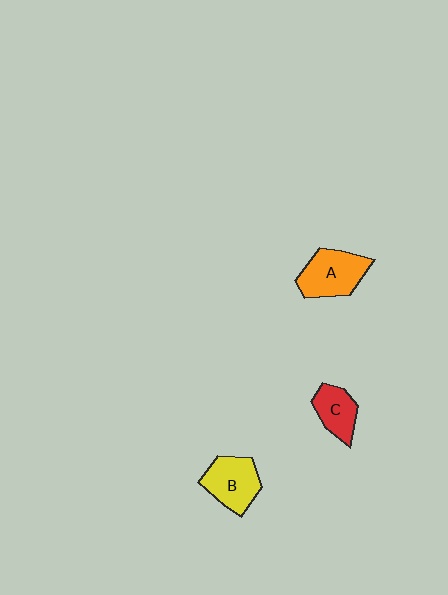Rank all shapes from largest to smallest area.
From largest to smallest: A (orange), B (yellow), C (red).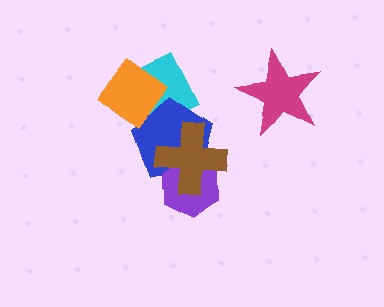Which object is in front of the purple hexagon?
The brown cross is in front of the purple hexagon.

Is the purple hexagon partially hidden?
Yes, it is partially covered by another shape.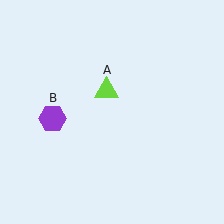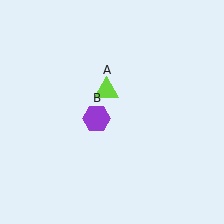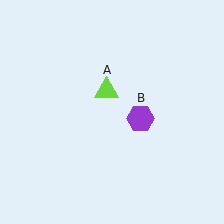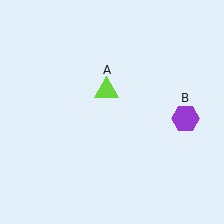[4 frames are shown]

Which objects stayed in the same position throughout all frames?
Lime triangle (object A) remained stationary.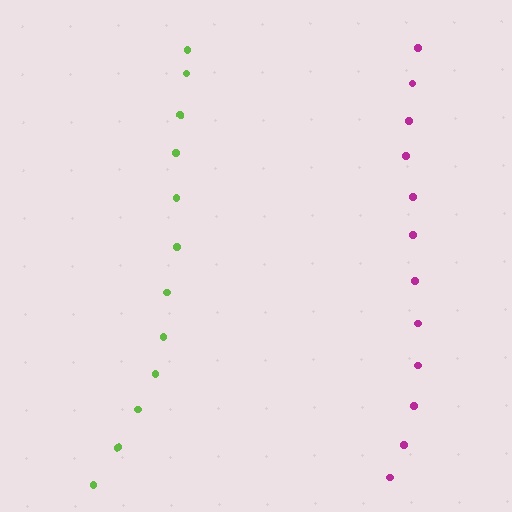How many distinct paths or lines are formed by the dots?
There are 2 distinct paths.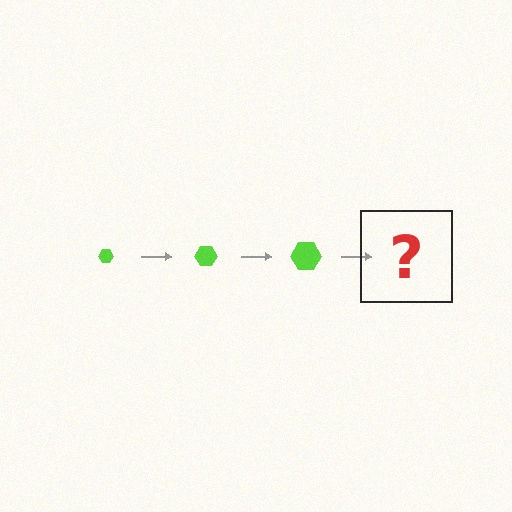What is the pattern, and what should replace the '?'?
The pattern is that the hexagon gets progressively larger each step. The '?' should be a lime hexagon, larger than the previous one.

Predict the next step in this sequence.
The next step is a lime hexagon, larger than the previous one.